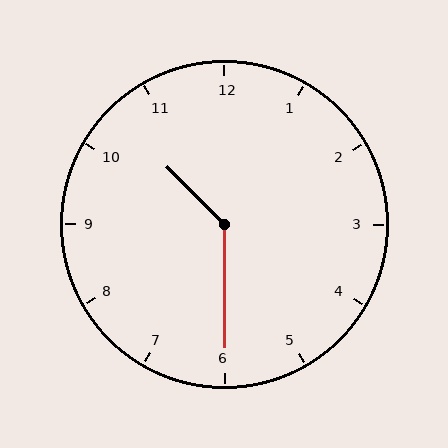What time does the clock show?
10:30.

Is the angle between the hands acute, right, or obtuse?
It is obtuse.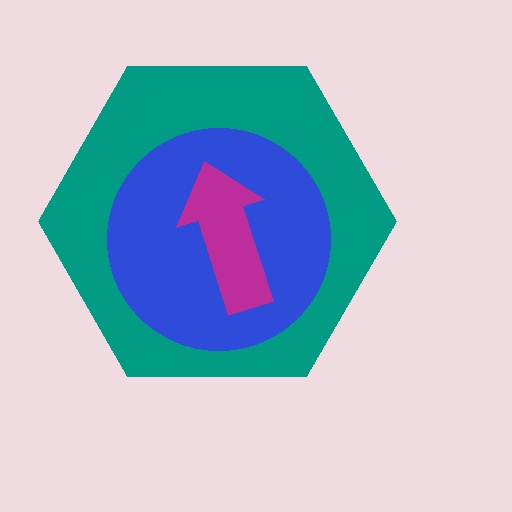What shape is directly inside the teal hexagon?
The blue circle.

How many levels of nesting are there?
3.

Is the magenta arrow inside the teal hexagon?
Yes.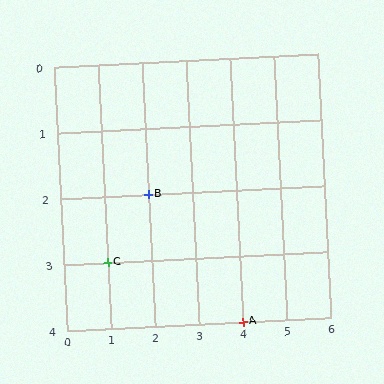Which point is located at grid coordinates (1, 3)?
Point C is at (1, 3).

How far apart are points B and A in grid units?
Points B and A are 2 columns and 2 rows apart (about 2.8 grid units diagonally).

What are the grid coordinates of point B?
Point B is at grid coordinates (2, 2).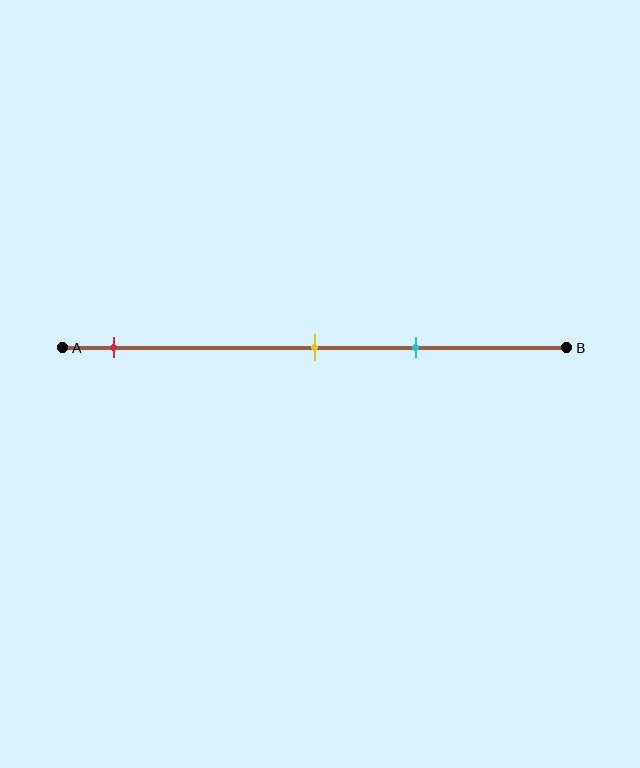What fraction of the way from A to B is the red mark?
The red mark is approximately 10% (0.1) of the way from A to B.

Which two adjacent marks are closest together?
The yellow and cyan marks are the closest adjacent pair.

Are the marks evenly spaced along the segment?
No, the marks are not evenly spaced.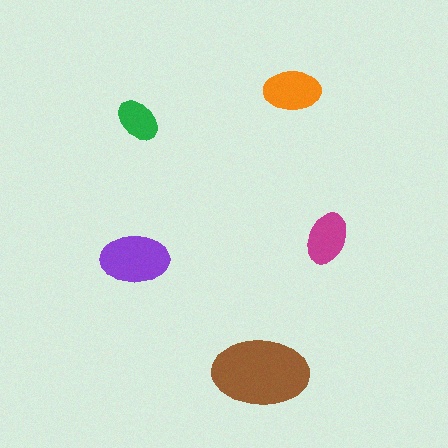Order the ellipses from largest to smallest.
the brown one, the purple one, the orange one, the magenta one, the green one.